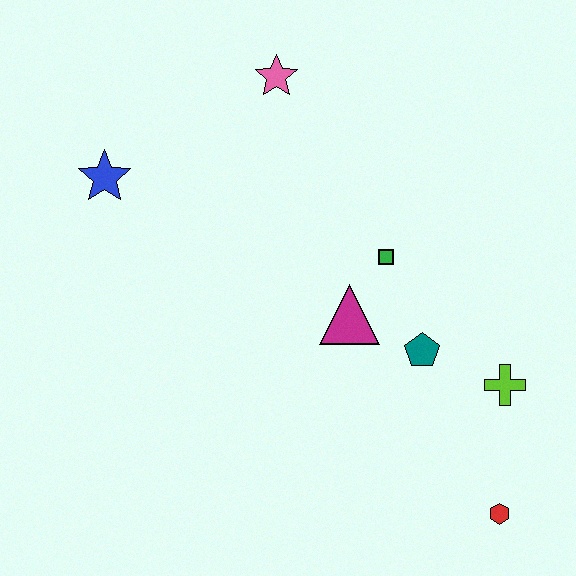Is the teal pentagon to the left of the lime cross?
Yes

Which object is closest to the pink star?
The blue star is closest to the pink star.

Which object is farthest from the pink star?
The red hexagon is farthest from the pink star.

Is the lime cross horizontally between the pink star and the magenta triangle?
No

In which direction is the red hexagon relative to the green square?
The red hexagon is below the green square.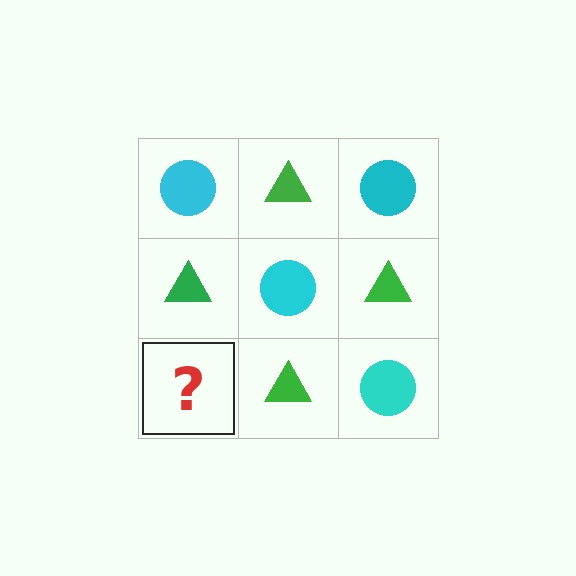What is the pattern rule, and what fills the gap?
The rule is that it alternates cyan circle and green triangle in a checkerboard pattern. The gap should be filled with a cyan circle.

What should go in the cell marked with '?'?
The missing cell should contain a cyan circle.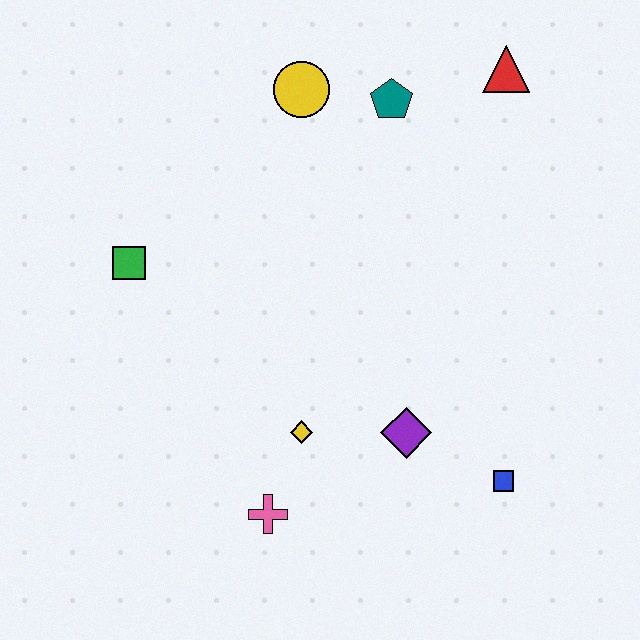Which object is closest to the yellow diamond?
The pink cross is closest to the yellow diamond.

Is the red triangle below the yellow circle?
No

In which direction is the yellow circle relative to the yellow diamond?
The yellow circle is above the yellow diamond.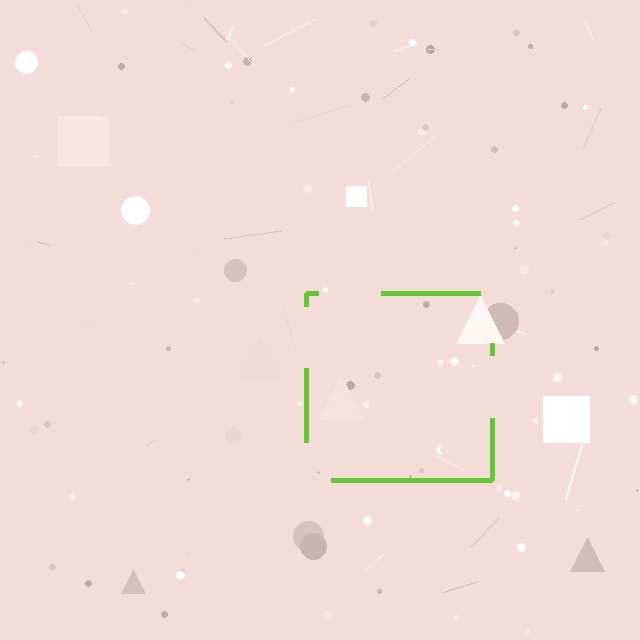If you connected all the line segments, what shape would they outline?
They would outline a square.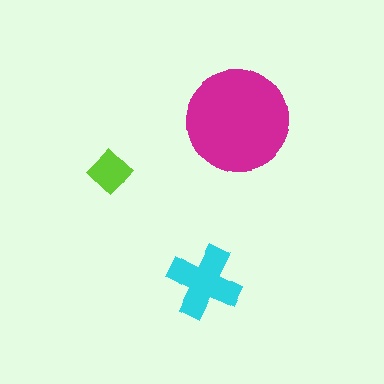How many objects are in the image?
There are 3 objects in the image.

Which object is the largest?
The magenta circle.